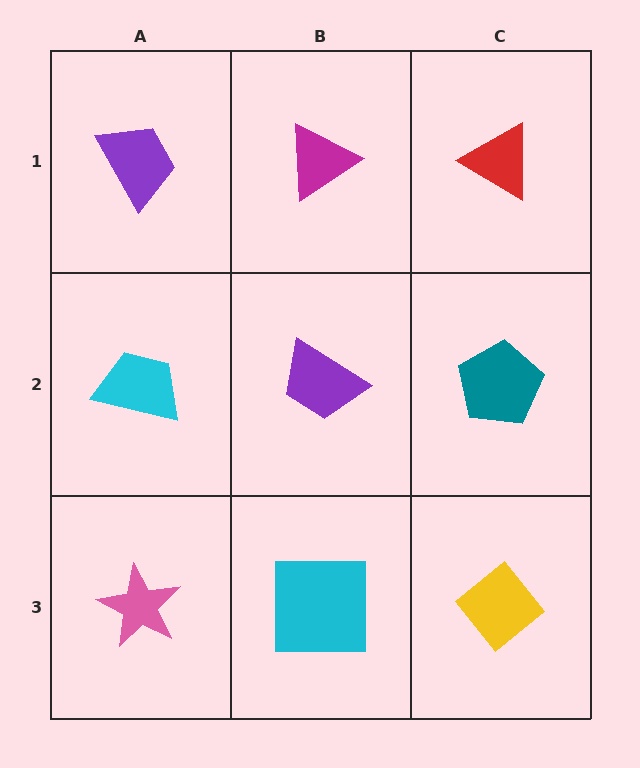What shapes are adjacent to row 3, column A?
A cyan trapezoid (row 2, column A), a cyan square (row 3, column B).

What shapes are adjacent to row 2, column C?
A red triangle (row 1, column C), a yellow diamond (row 3, column C), a purple trapezoid (row 2, column B).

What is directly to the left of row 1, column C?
A magenta triangle.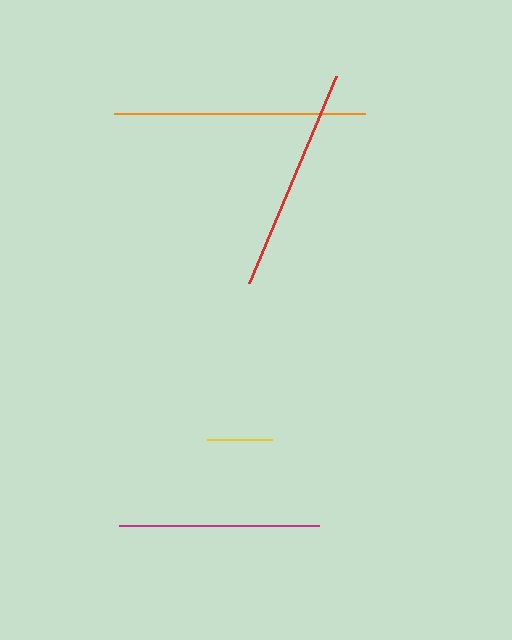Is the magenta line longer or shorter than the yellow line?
The magenta line is longer than the yellow line.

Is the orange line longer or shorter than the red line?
The orange line is longer than the red line.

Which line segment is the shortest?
The yellow line is the shortest at approximately 65 pixels.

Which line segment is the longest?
The orange line is the longest at approximately 252 pixels.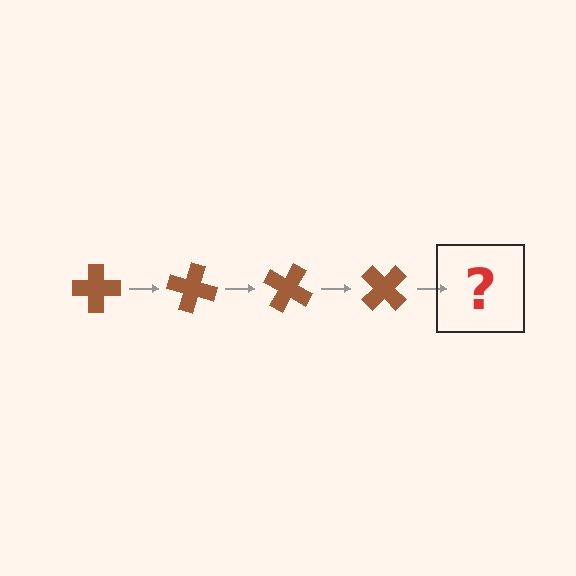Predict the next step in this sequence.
The next step is a brown cross rotated 60 degrees.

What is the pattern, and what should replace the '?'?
The pattern is that the cross rotates 15 degrees each step. The '?' should be a brown cross rotated 60 degrees.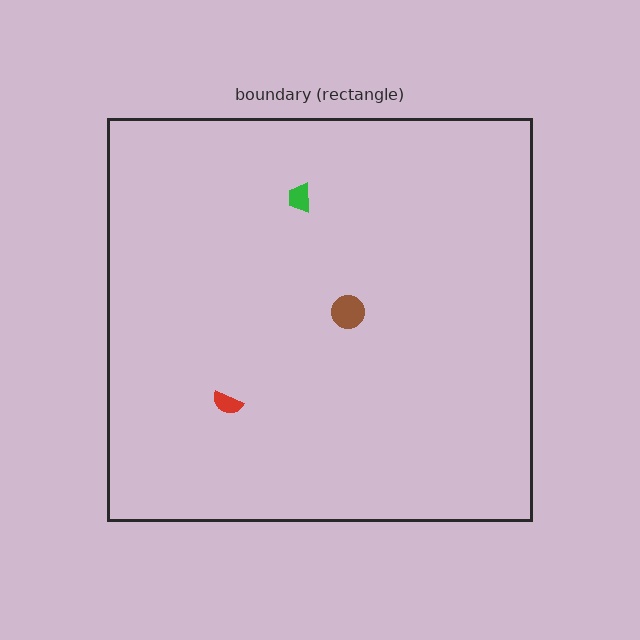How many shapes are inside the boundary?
3 inside, 0 outside.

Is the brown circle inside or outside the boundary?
Inside.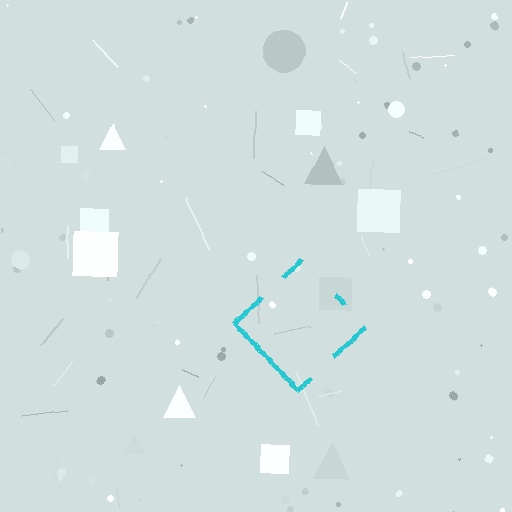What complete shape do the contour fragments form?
The contour fragments form a diamond.